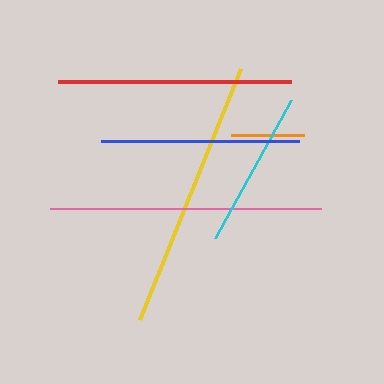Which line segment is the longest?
The pink line is the longest at approximately 271 pixels.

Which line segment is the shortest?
The orange line is the shortest at approximately 72 pixels.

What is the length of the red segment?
The red segment is approximately 232 pixels long.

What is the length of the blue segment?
The blue segment is approximately 197 pixels long.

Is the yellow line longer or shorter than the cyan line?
The yellow line is longer than the cyan line.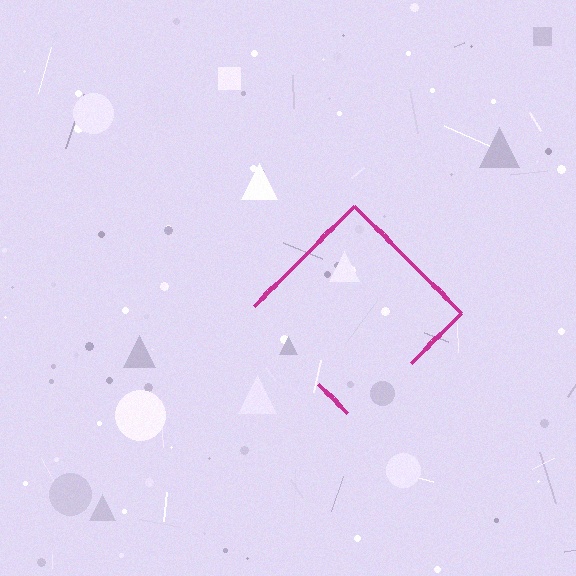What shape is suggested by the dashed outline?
The dashed outline suggests a diamond.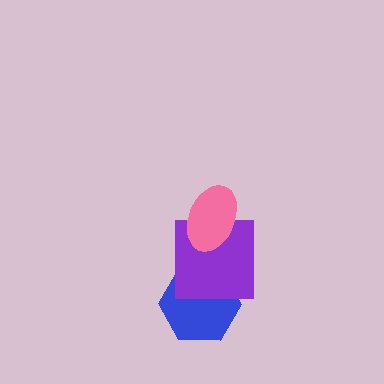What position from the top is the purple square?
The purple square is 2nd from the top.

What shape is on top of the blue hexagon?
The purple square is on top of the blue hexagon.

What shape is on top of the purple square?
The pink ellipse is on top of the purple square.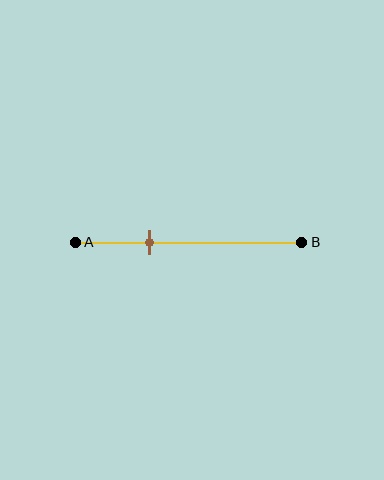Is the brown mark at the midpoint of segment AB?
No, the mark is at about 35% from A, not at the 50% midpoint.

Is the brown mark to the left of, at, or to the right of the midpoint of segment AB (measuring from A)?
The brown mark is to the left of the midpoint of segment AB.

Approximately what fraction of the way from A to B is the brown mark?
The brown mark is approximately 35% of the way from A to B.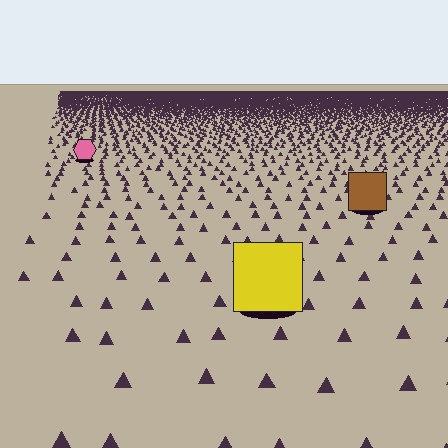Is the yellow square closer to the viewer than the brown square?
Yes. The yellow square is closer — you can tell from the texture gradient: the ground texture is coarser near it.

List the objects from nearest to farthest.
From nearest to farthest: the yellow square, the brown square, the pink hexagon.